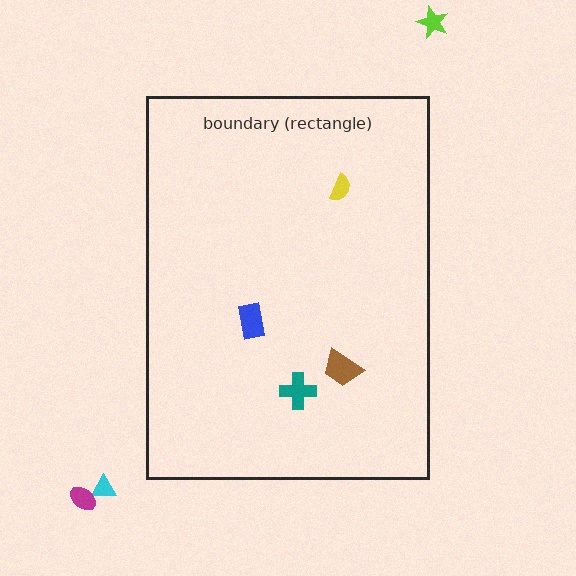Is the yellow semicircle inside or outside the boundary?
Inside.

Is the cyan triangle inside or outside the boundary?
Outside.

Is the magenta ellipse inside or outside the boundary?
Outside.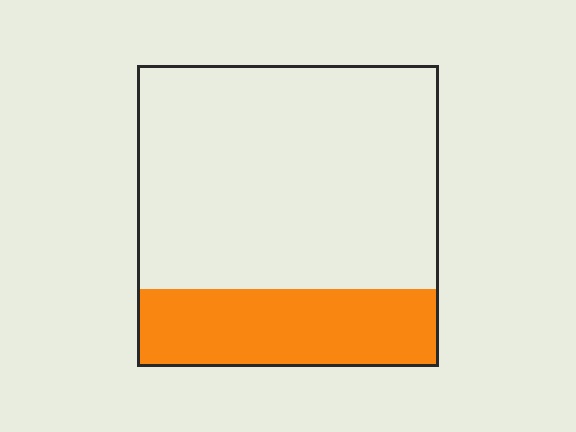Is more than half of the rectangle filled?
No.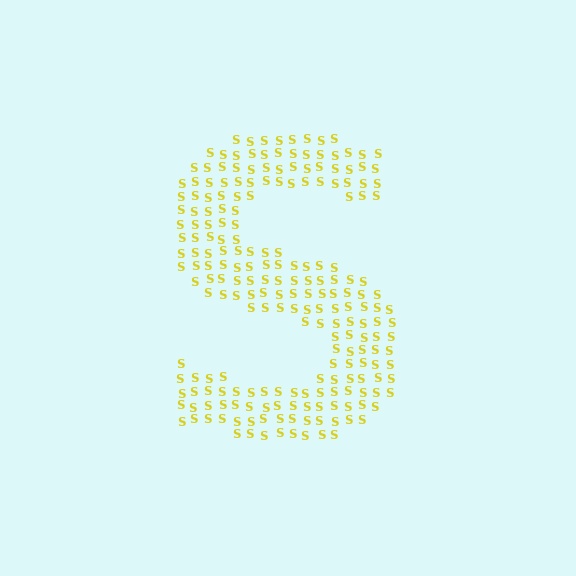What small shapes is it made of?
It is made of small letter S's.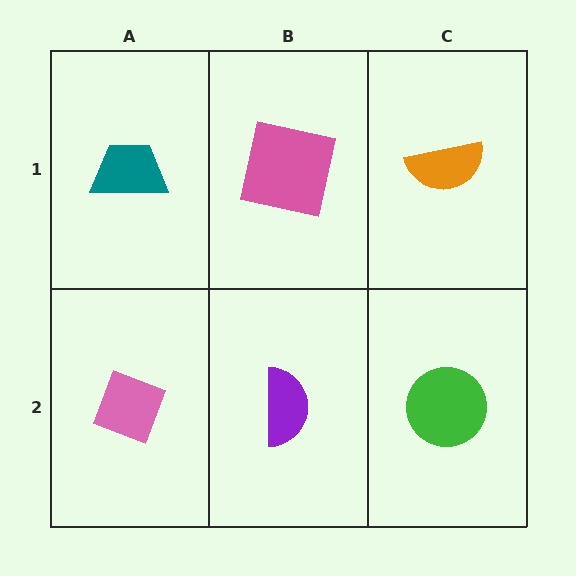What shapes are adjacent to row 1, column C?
A green circle (row 2, column C), a pink square (row 1, column B).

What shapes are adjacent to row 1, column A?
A pink diamond (row 2, column A), a pink square (row 1, column B).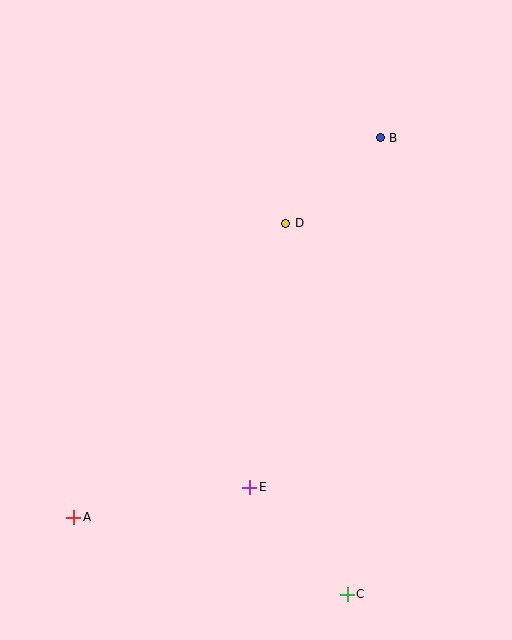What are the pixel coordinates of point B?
Point B is at (380, 138).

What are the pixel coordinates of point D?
Point D is at (286, 223).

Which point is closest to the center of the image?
Point D at (286, 223) is closest to the center.